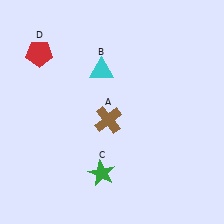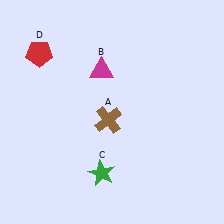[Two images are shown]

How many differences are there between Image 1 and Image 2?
There is 1 difference between the two images.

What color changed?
The triangle (B) changed from cyan in Image 1 to magenta in Image 2.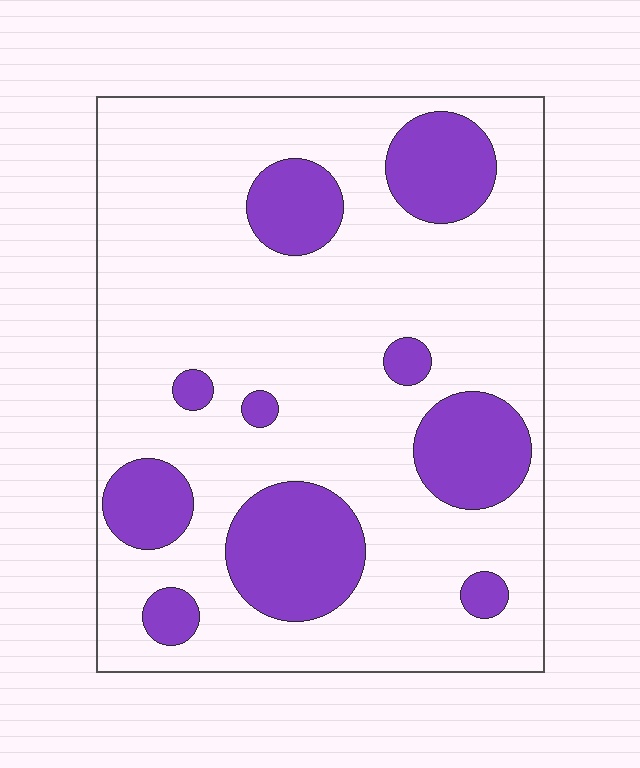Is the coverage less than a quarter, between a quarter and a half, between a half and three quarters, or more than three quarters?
Less than a quarter.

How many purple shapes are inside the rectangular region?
10.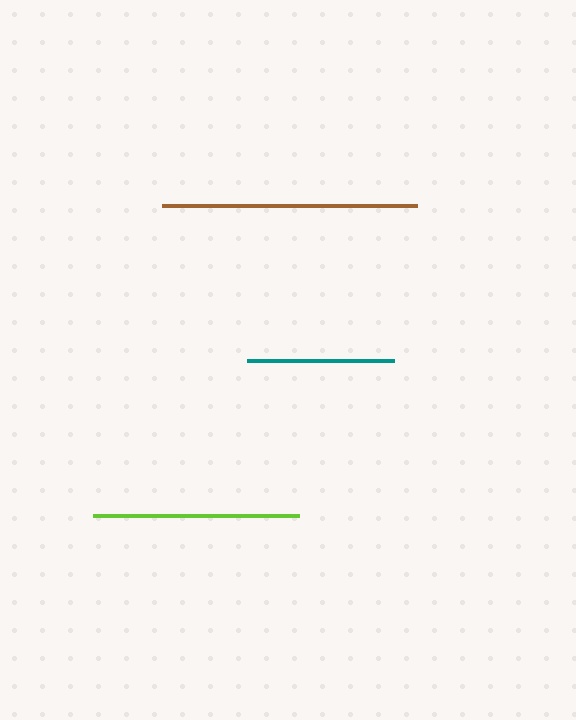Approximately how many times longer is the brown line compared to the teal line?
The brown line is approximately 1.7 times the length of the teal line.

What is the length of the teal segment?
The teal segment is approximately 146 pixels long.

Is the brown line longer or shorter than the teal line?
The brown line is longer than the teal line.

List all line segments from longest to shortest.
From longest to shortest: brown, lime, teal.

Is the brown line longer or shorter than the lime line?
The brown line is longer than the lime line.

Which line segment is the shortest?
The teal line is the shortest at approximately 146 pixels.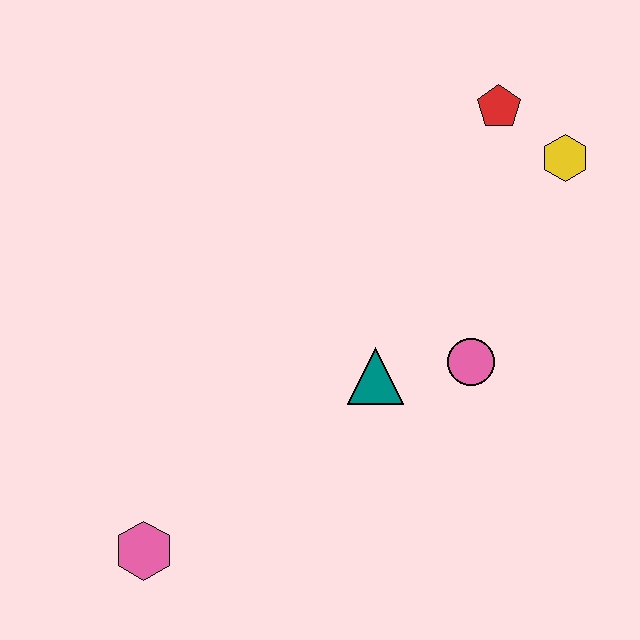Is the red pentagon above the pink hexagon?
Yes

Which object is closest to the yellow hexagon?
The red pentagon is closest to the yellow hexagon.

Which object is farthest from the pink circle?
The pink hexagon is farthest from the pink circle.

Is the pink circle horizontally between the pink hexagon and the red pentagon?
Yes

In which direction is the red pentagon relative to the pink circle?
The red pentagon is above the pink circle.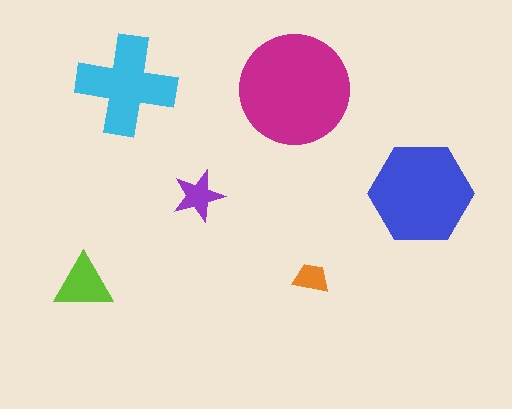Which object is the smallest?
The orange trapezoid.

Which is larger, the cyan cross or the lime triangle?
The cyan cross.